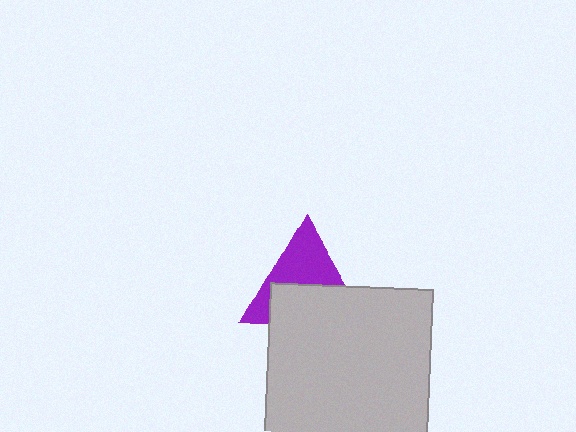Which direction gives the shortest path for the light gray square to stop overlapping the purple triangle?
Moving down gives the shortest separation.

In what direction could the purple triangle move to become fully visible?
The purple triangle could move up. That would shift it out from behind the light gray square entirely.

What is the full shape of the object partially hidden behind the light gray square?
The partially hidden object is a purple triangle.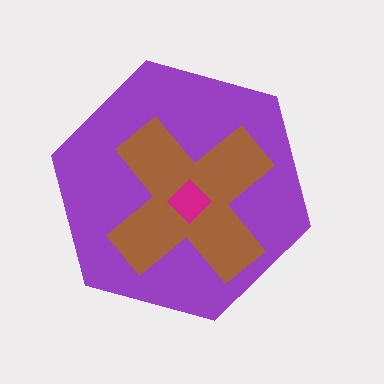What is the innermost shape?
The magenta diamond.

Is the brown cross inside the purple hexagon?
Yes.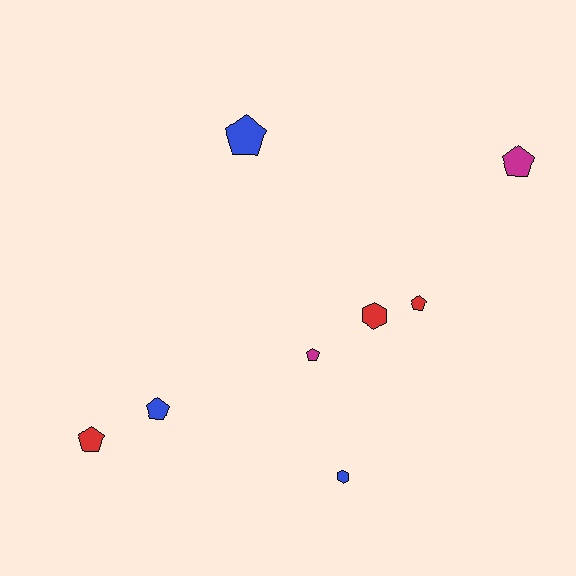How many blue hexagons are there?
There is 1 blue hexagon.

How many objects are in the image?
There are 8 objects.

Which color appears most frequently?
Blue, with 3 objects.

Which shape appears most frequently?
Pentagon, with 6 objects.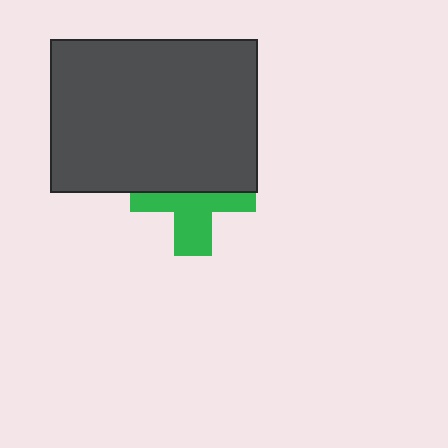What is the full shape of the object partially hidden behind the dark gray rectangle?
The partially hidden object is a green cross.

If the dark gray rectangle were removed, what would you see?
You would see the complete green cross.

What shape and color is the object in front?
The object in front is a dark gray rectangle.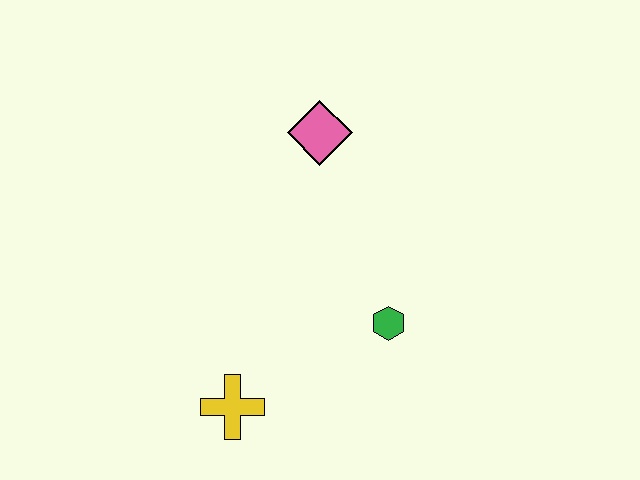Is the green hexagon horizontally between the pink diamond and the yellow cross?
No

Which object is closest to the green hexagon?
The yellow cross is closest to the green hexagon.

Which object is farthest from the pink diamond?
The yellow cross is farthest from the pink diamond.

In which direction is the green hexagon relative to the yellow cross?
The green hexagon is to the right of the yellow cross.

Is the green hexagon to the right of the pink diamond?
Yes